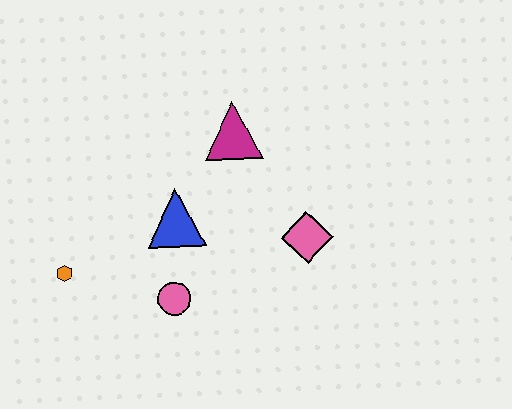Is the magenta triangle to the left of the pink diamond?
Yes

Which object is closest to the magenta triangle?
The blue triangle is closest to the magenta triangle.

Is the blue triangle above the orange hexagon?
Yes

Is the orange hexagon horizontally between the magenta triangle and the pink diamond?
No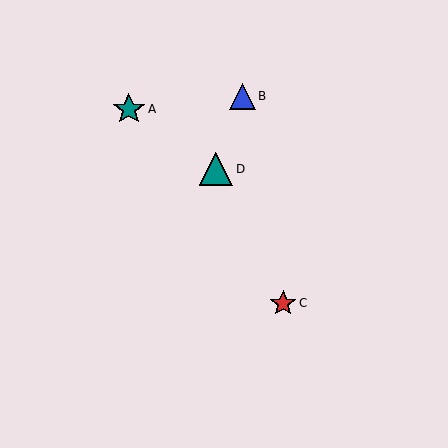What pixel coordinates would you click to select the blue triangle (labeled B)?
Click at (242, 96) to select the blue triangle B.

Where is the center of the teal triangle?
The center of the teal triangle is at (216, 169).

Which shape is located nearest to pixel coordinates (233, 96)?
The blue triangle (labeled B) at (242, 96) is nearest to that location.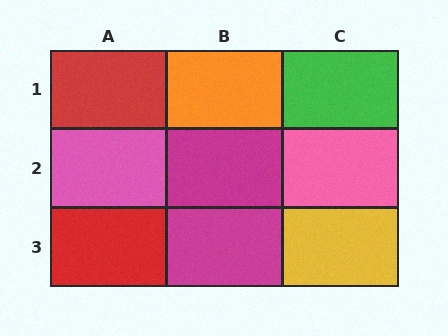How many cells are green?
1 cell is green.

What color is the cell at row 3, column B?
Magenta.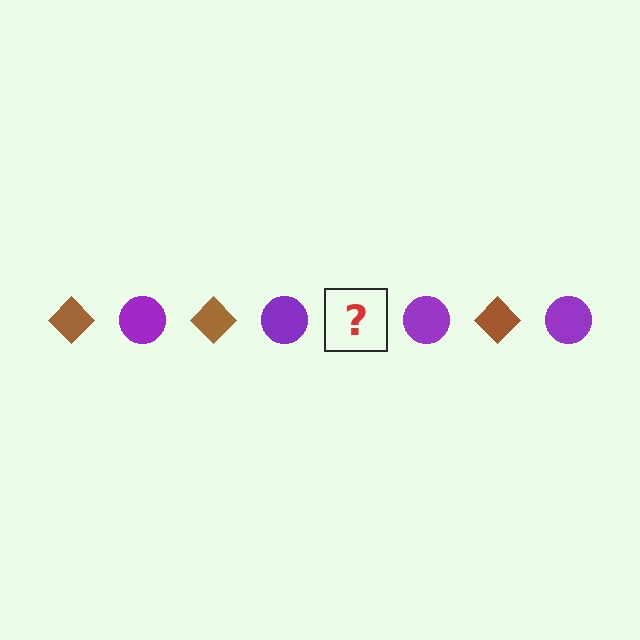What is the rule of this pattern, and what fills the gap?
The rule is that the pattern alternates between brown diamond and purple circle. The gap should be filled with a brown diamond.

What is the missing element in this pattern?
The missing element is a brown diamond.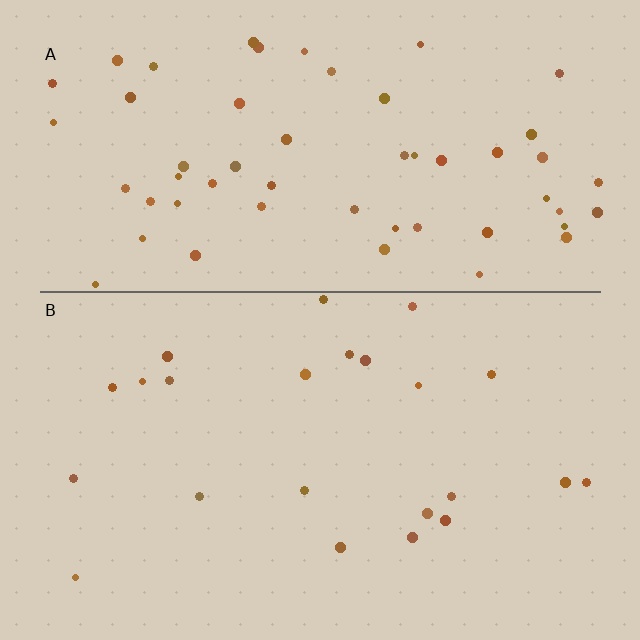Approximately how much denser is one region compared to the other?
Approximately 2.5× — region A over region B.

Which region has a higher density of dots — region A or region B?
A (the top).